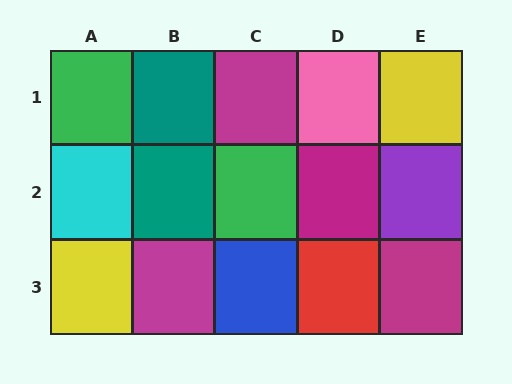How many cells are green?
2 cells are green.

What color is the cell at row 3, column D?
Red.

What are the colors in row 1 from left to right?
Green, teal, magenta, pink, yellow.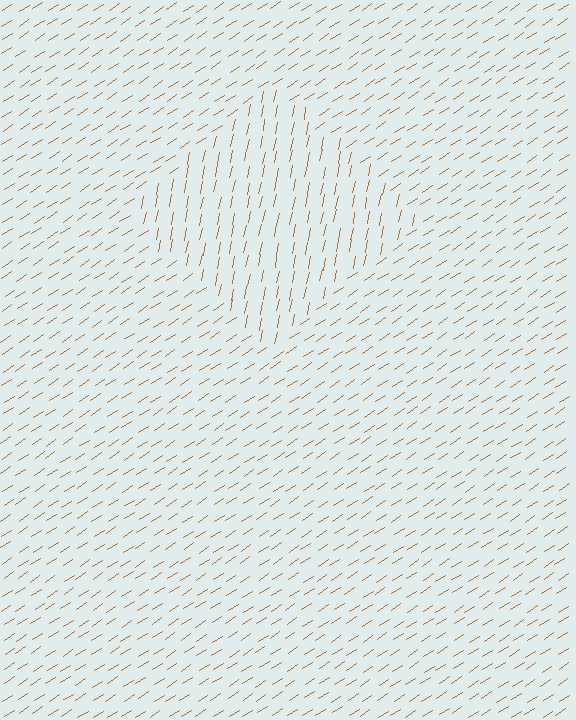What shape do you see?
I see a diamond.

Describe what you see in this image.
The image is filled with small brown line segments. A diamond region in the image has lines oriented differently from the surrounding lines, creating a visible texture boundary.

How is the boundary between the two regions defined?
The boundary is defined purely by a change in line orientation (approximately 45 degrees difference). All lines are the same color and thickness.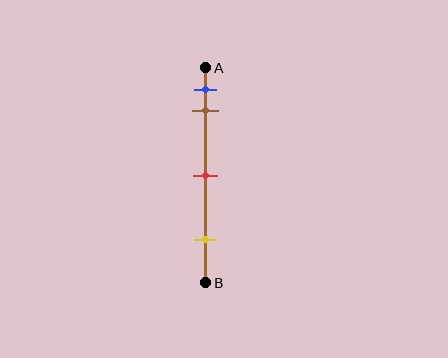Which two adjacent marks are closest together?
The blue and brown marks are the closest adjacent pair.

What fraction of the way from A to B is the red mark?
The red mark is approximately 50% (0.5) of the way from A to B.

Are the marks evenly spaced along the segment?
No, the marks are not evenly spaced.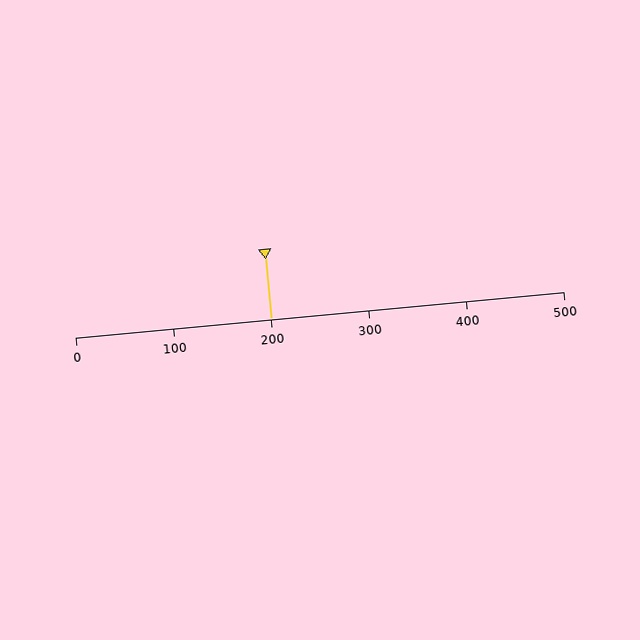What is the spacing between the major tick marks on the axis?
The major ticks are spaced 100 apart.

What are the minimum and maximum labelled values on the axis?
The axis runs from 0 to 500.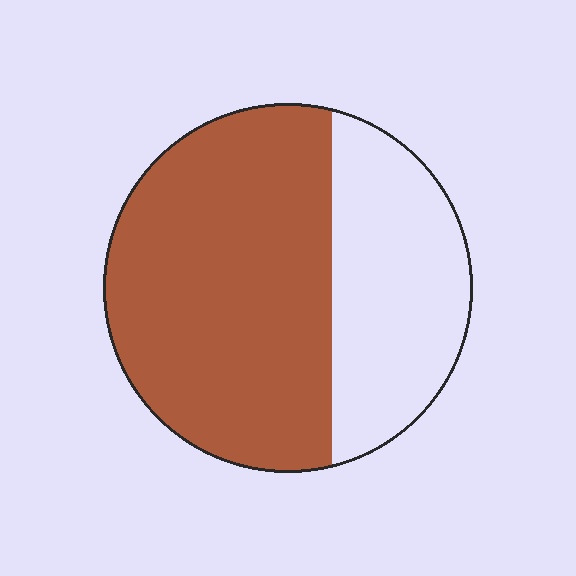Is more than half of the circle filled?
Yes.